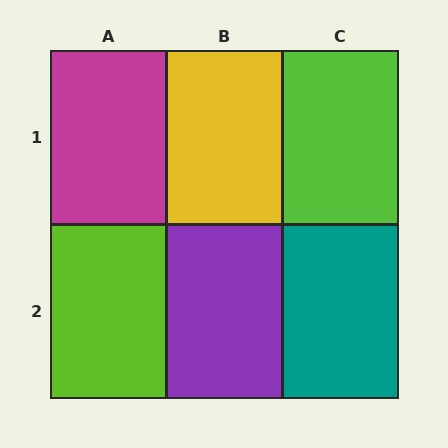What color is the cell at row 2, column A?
Lime.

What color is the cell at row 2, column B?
Purple.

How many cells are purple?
1 cell is purple.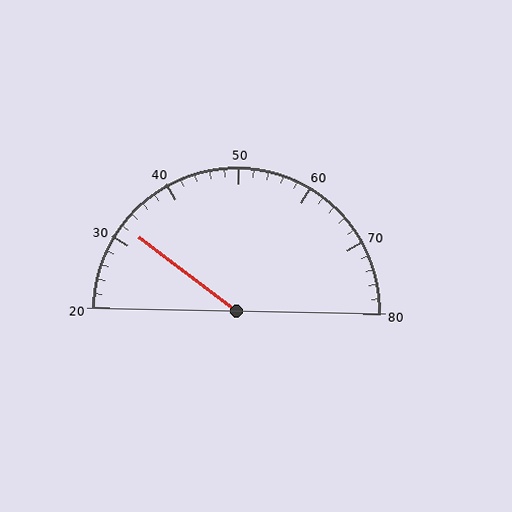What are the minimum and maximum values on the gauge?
The gauge ranges from 20 to 80.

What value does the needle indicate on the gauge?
The needle indicates approximately 32.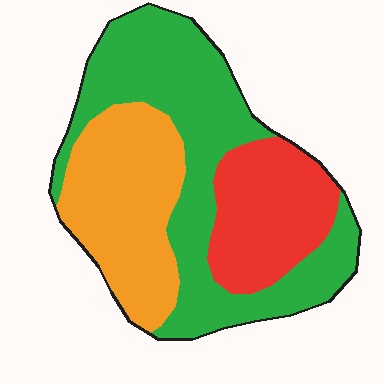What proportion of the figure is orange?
Orange takes up about one third (1/3) of the figure.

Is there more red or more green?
Green.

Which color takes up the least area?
Red, at roughly 25%.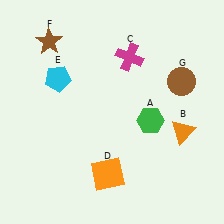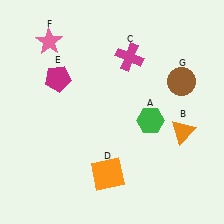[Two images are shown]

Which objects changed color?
E changed from cyan to magenta. F changed from brown to pink.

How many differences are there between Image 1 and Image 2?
There are 2 differences between the two images.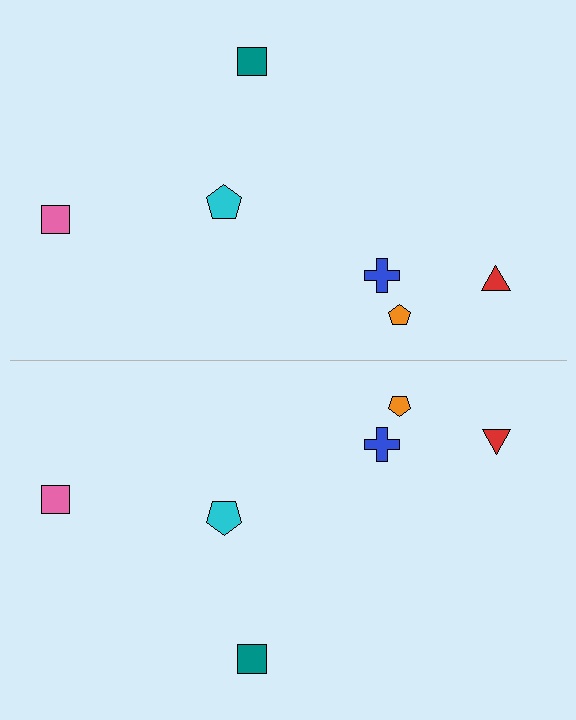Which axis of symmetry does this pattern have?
The pattern has a horizontal axis of symmetry running through the center of the image.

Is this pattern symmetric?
Yes, this pattern has bilateral (reflection) symmetry.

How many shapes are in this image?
There are 12 shapes in this image.